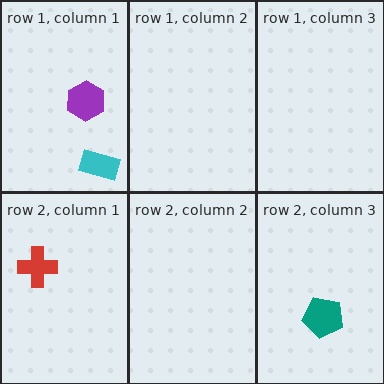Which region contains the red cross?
The row 2, column 1 region.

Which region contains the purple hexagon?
The row 1, column 1 region.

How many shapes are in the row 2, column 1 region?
1.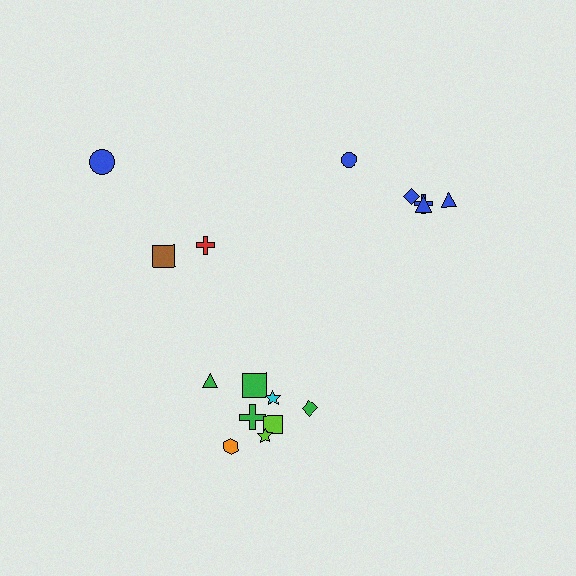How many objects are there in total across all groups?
There are 16 objects.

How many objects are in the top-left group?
There are 3 objects.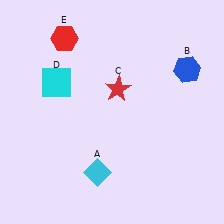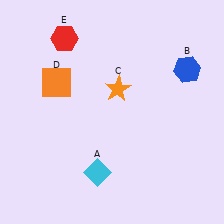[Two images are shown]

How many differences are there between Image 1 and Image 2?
There are 2 differences between the two images.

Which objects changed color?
C changed from red to orange. D changed from cyan to orange.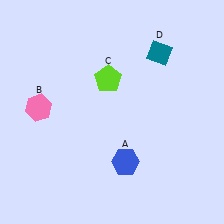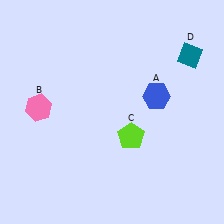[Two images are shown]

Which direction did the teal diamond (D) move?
The teal diamond (D) moved right.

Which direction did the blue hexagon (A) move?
The blue hexagon (A) moved up.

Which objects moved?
The objects that moved are: the blue hexagon (A), the lime pentagon (C), the teal diamond (D).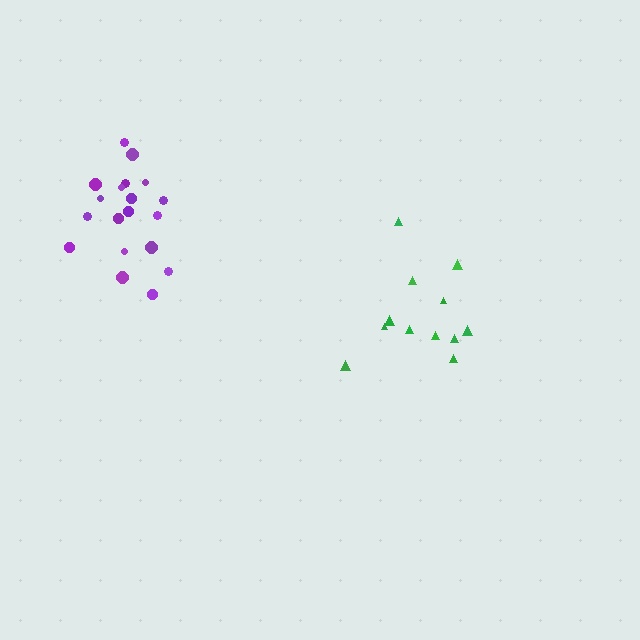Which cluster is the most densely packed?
Purple.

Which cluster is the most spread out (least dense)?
Green.